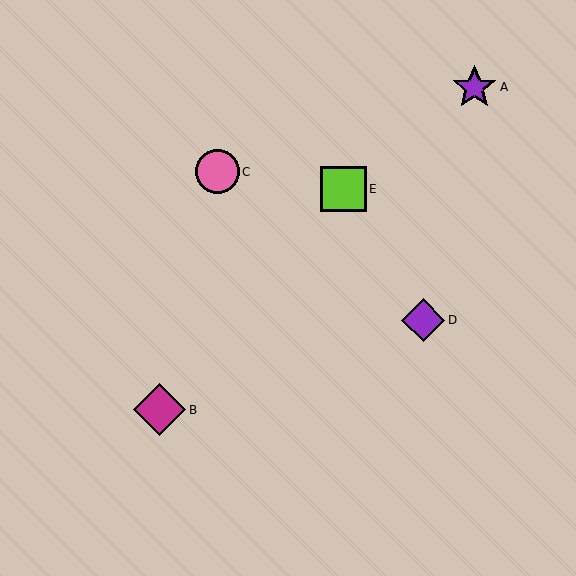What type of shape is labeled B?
Shape B is a magenta diamond.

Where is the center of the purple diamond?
The center of the purple diamond is at (423, 320).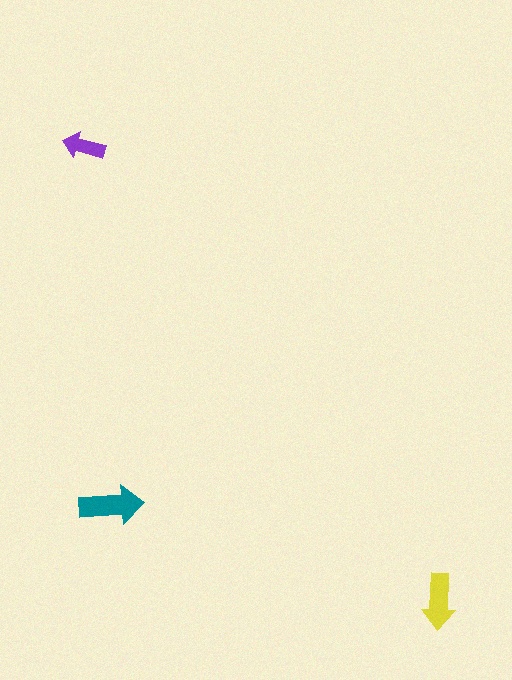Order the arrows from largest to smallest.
the teal one, the yellow one, the purple one.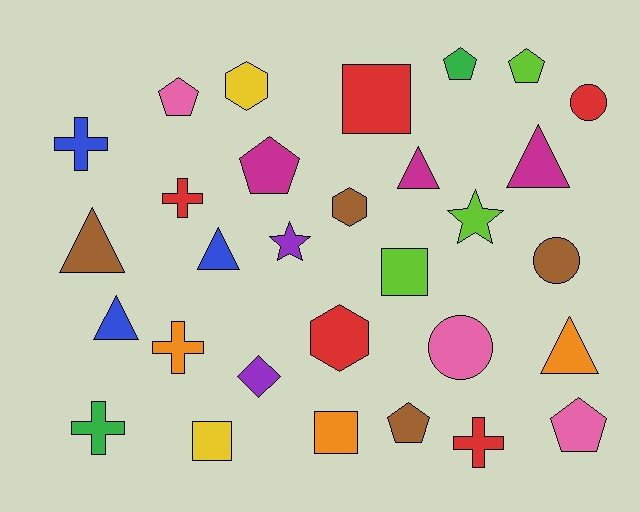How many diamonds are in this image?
There is 1 diamond.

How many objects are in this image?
There are 30 objects.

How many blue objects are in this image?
There are 3 blue objects.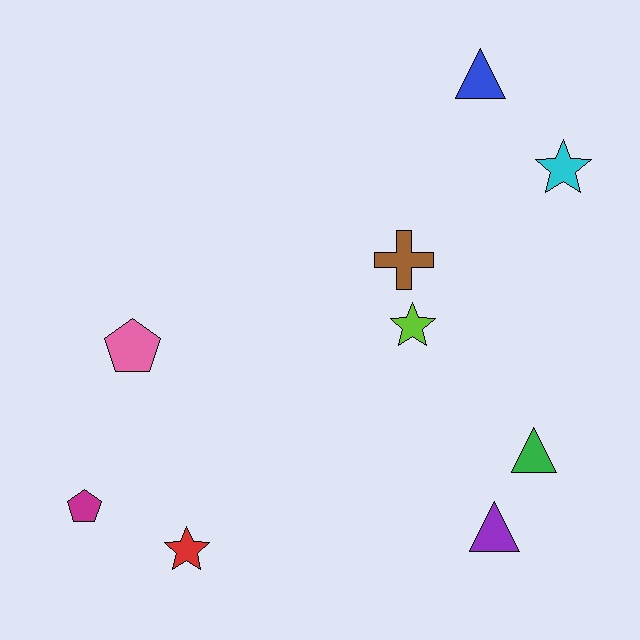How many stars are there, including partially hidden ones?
There are 3 stars.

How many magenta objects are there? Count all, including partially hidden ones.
There is 1 magenta object.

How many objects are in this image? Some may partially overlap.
There are 9 objects.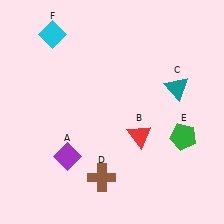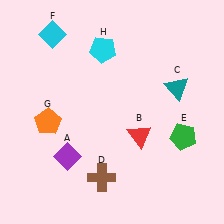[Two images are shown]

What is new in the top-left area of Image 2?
A cyan pentagon (H) was added in the top-left area of Image 2.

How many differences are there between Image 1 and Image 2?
There are 2 differences between the two images.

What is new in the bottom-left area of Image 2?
An orange pentagon (G) was added in the bottom-left area of Image 2.